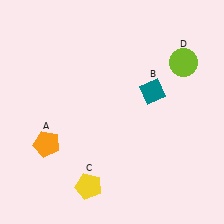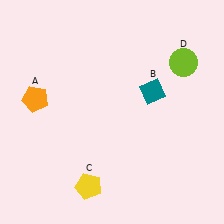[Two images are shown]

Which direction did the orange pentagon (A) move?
The orange pentagon (A) moved up.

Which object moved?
The orange pentagon (A) moved up.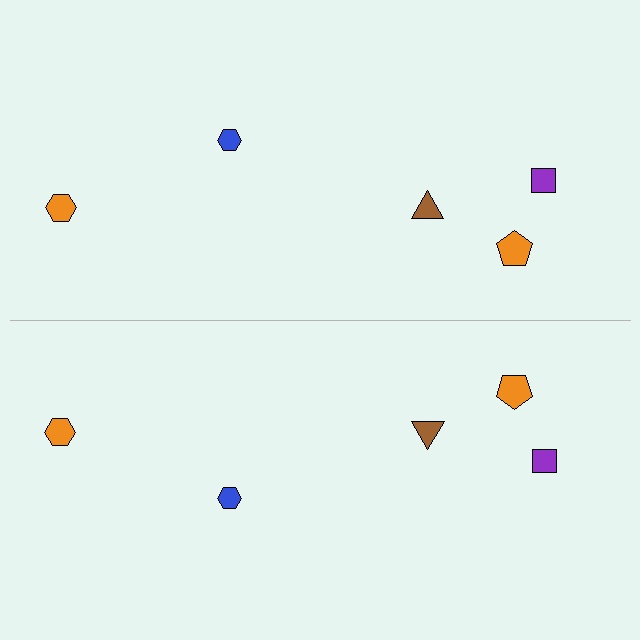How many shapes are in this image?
There are 10 shapes in this image.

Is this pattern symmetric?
Yes, this pattern has bilateral (reflection) symmetry.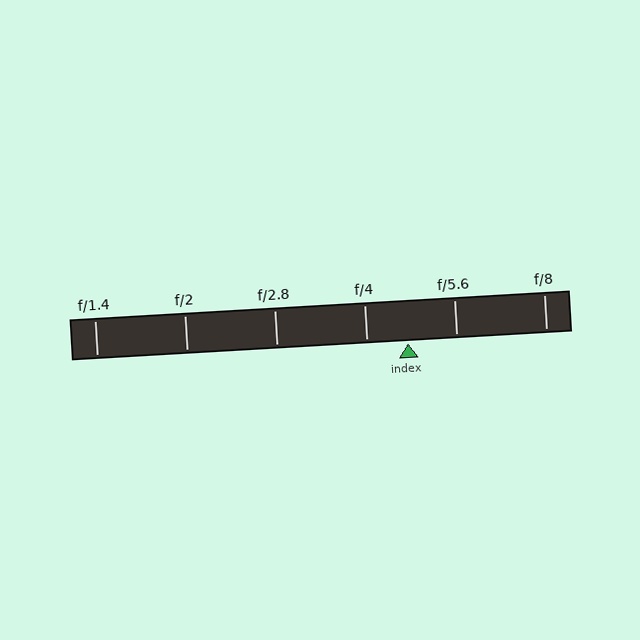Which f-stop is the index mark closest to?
The index mark is closest to f/4.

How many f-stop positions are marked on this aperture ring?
There are 6 f-stop positions marked.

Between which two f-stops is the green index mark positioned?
The index mark is between f/4 and f/5.6.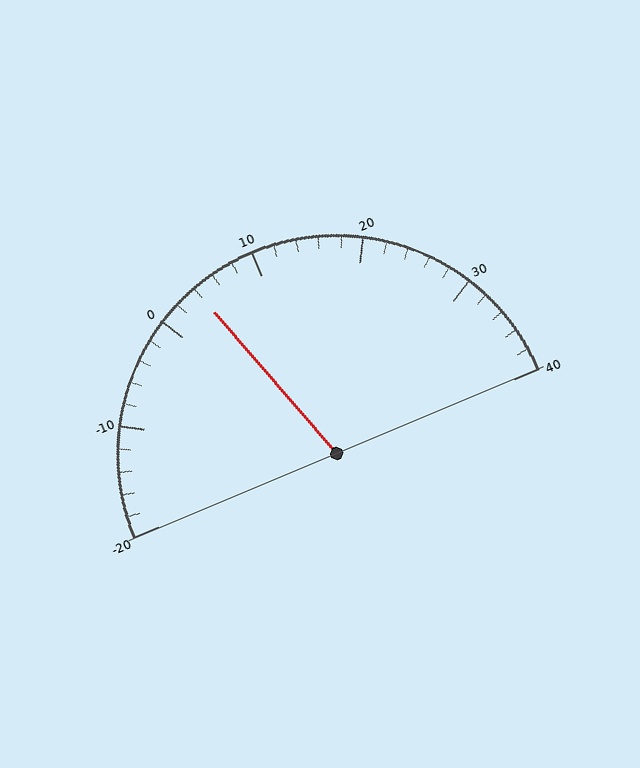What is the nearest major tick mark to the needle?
The nearest major tick mark is 0.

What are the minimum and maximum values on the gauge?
The gauge ranges from -20 to 40.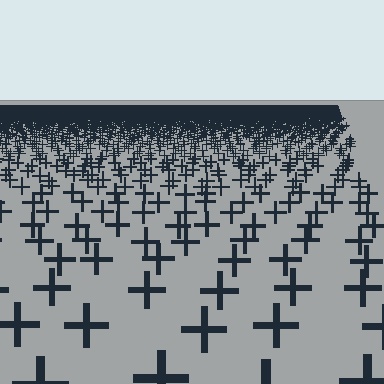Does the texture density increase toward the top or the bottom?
Density increases toward the top.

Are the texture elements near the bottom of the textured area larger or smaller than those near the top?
Larger. Near the bottom, elements are closer to the viewer and appear at a bigger on-screen size.